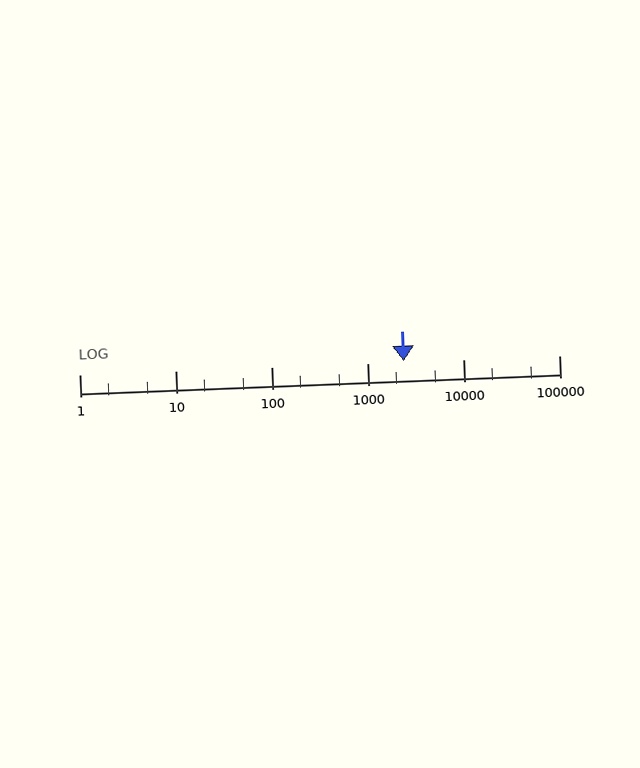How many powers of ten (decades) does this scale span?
The scale spans 5 decades, from 1 to 100000.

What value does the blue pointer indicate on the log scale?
The pointer indicates approximately 2400.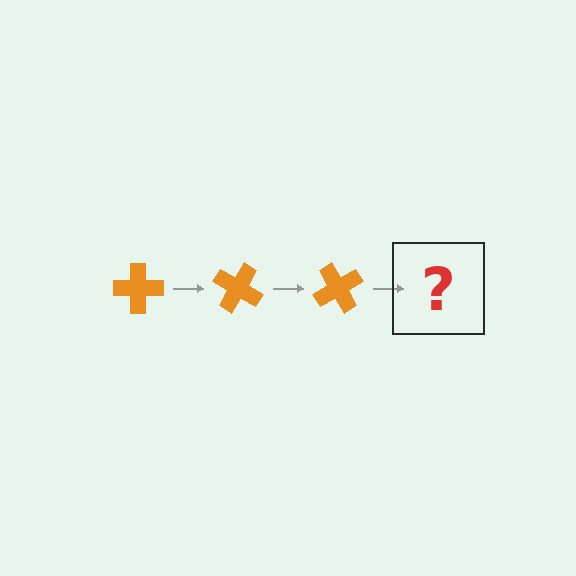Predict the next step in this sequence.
The next step is an orange cross rotated 90 degrees.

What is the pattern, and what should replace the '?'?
The pattern is that the cross rotates 30 degrees each step. The '?' should be an orange cross rotated 90 degrees.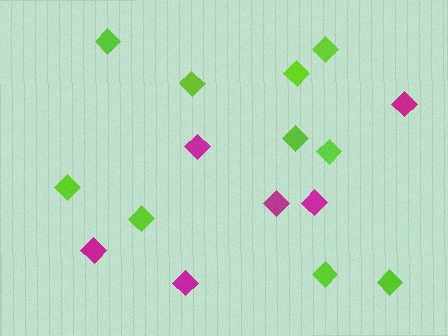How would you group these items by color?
There are 2 groups: one group of lime diamonds (10) and one group of magenta diamonds (6).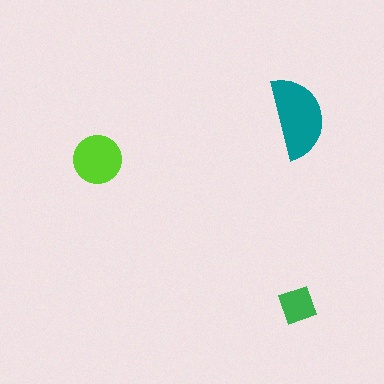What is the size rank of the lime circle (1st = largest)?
2nd.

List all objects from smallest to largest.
The green square, the lime circle, the teal semicircle.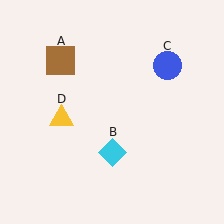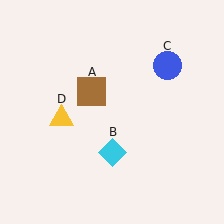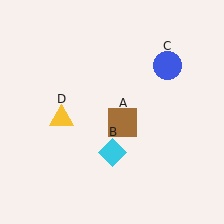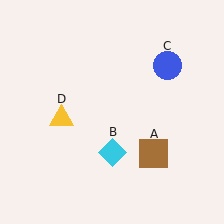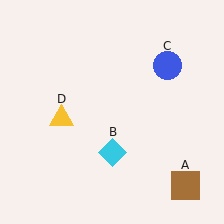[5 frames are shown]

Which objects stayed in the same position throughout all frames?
Cyan diamond (object B) and blue circle (object C) and yellow triangle (object D) remained stationary.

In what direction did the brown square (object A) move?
The brown square (object A) moved down and to the right.